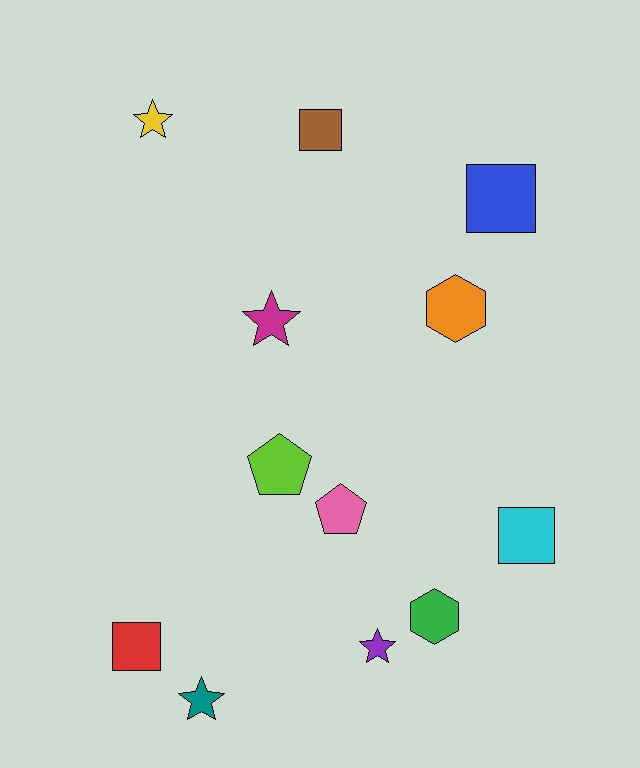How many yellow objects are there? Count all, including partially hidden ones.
There is 1 yellow object.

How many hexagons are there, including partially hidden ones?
There are 2 hexagons.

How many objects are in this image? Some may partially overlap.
There are 12 objects.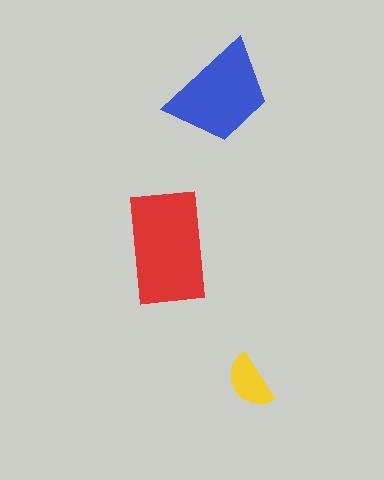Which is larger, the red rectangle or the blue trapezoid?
The red rectangle.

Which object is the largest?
The red rectangle.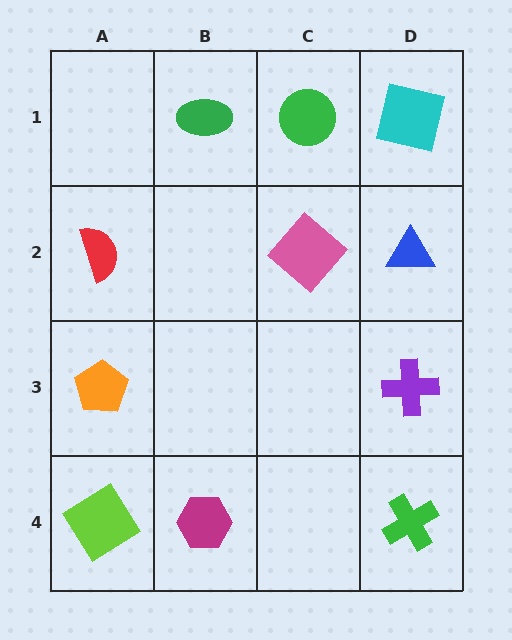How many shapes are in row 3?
2 shapes.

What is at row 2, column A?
A red semicircle.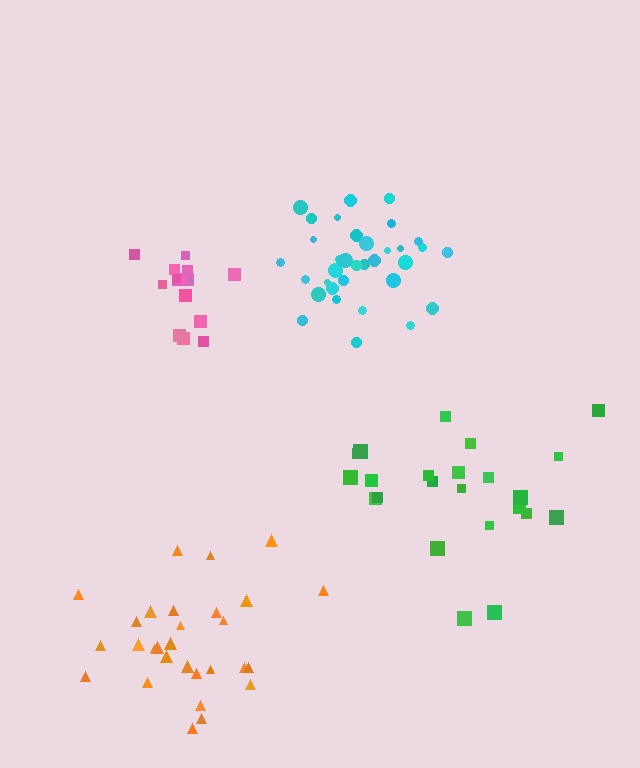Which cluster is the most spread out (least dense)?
Green.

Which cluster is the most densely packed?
Pink.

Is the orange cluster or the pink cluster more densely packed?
Pink.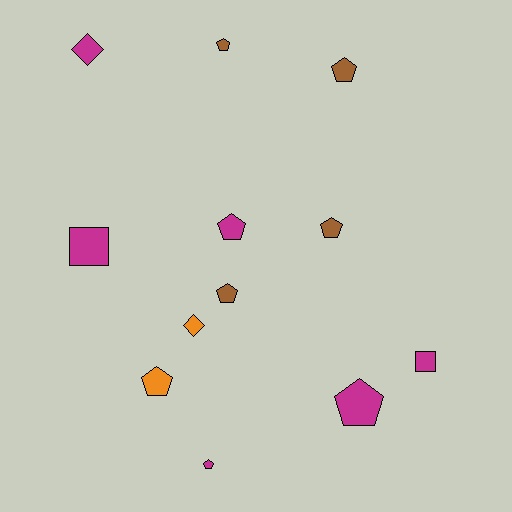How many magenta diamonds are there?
There is 1 magenta diamond.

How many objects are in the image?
There are 12 objects.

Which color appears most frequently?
Magenta, with 6 objects.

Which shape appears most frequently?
Pentagon, with 8 objects.